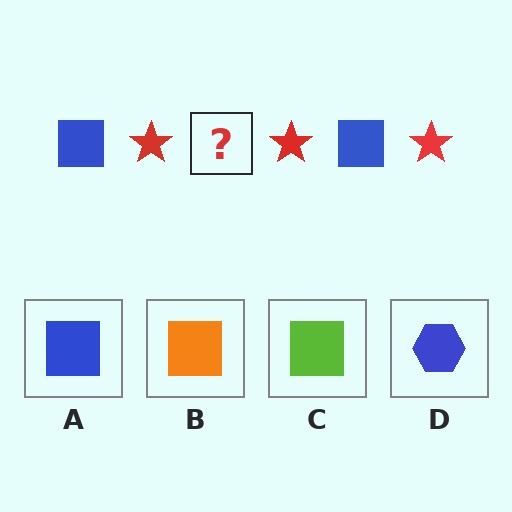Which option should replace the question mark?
Option A.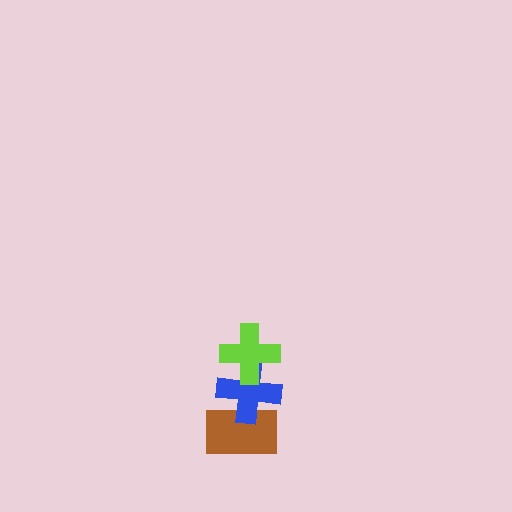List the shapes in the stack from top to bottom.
From top to bottom: the lime cross, the blue cross, the brown rectangle.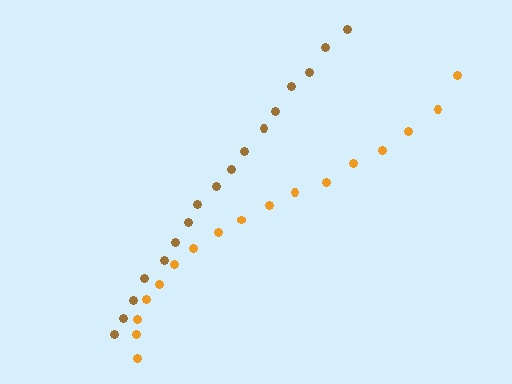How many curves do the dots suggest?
There are 2 distinct paths.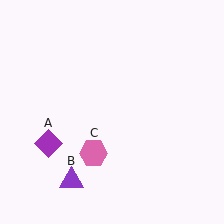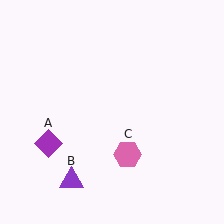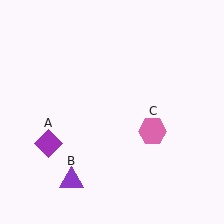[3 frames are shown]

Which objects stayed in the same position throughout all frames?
Purple diamond (object A) and purple triangle (object B) remained stationary.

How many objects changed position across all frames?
1 object changed position: pink hexagon (object C).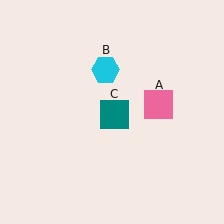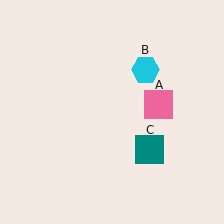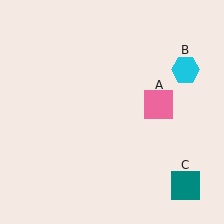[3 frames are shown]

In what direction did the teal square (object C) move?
The teal square (object C) moved down and to the right.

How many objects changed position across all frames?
2 objects changed position: cyan hexagon (object B), teal square (object C).